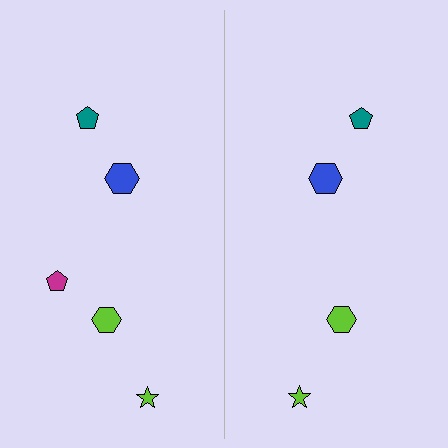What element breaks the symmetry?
A magenta pentagon is missing from the right side.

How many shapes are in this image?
There are 9 shapes in this image.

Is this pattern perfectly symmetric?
No, the pattern is not perfectly symmetric. A magenta pentagon is missing from the right side.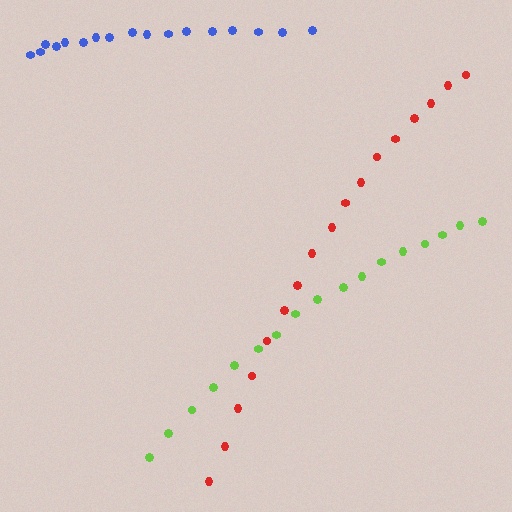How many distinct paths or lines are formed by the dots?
There are 3 distinct paths.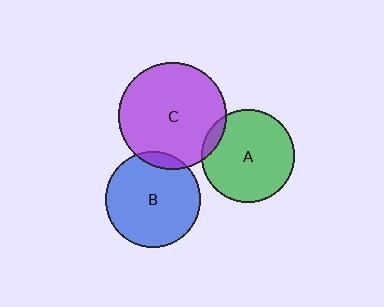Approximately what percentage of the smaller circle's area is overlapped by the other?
Approximately 10%.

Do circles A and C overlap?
Yes.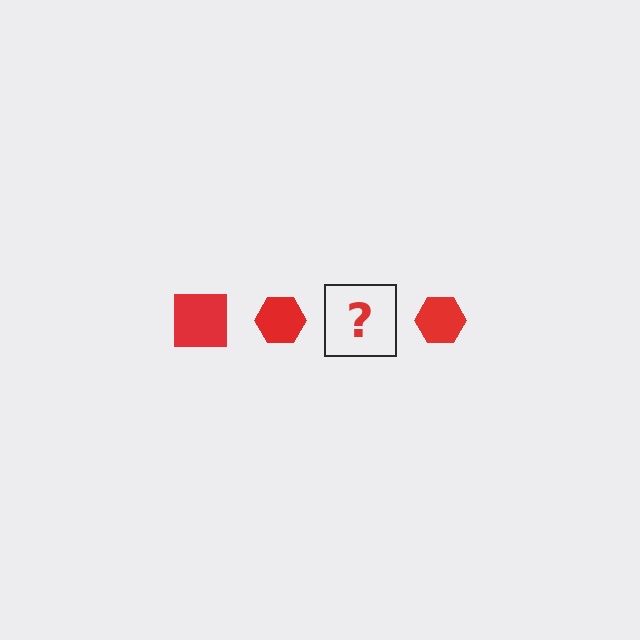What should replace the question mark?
The question mark should be replaced with a red square.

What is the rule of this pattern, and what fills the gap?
The rule is that the pattern cycles through square, hexagon shapes in red. The gap should be filled with a red square.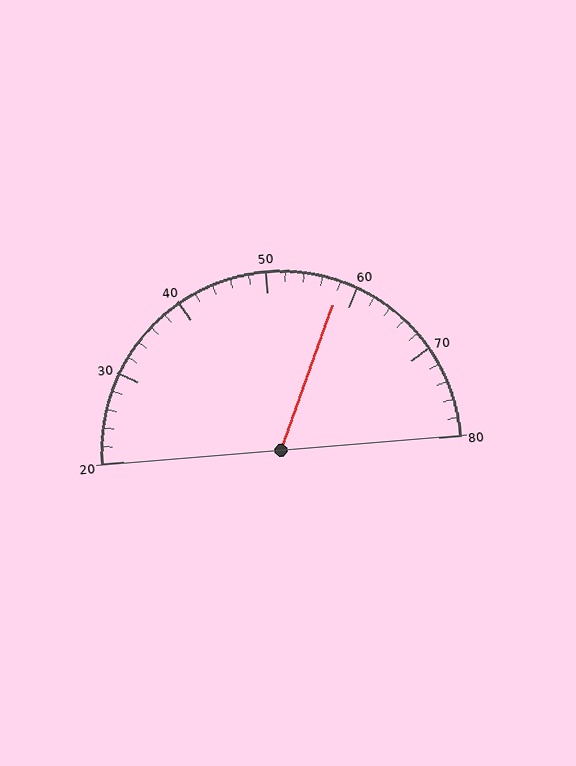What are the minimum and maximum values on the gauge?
The gauge ranges from 20 to 80.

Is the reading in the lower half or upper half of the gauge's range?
The reading is in the upper half of the range (20 to 80).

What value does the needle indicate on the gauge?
The needle indicates approximately 58.